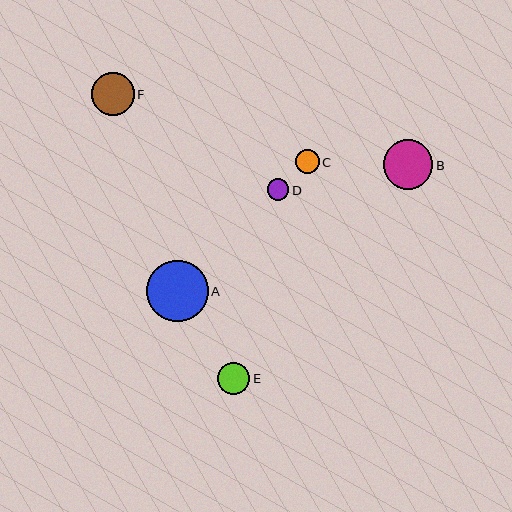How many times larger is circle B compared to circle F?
Circle B is approximately 1.2 times the size of circle F.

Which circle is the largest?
Circle A is the largest with a size of approximately 61 pixels.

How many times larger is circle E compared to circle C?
Circle E is approximately 1.3 times the size of circle C.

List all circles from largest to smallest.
From largest to smallest: A, B, F, E, C, D.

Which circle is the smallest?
Circle D is the smallest with a size of approximately 21 pixels.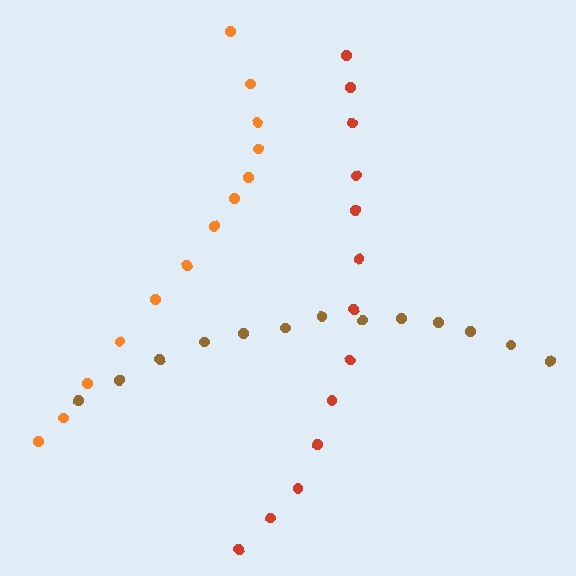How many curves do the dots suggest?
There are 3 distinct paths.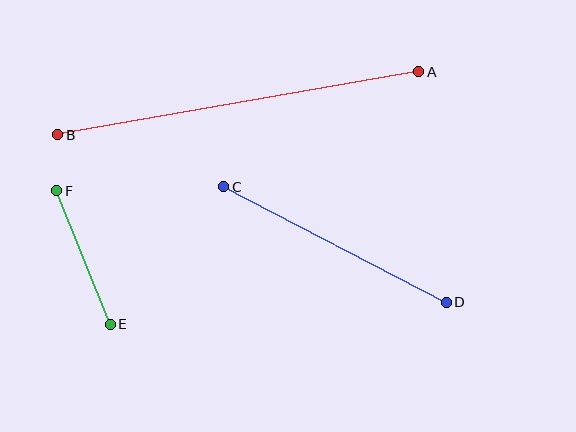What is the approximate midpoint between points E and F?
The midpoint is at approximately (84, 258) pixels.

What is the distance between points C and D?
The distance is approximately 251 pixels.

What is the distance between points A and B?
The distance is approximately 367 pixels.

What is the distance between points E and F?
The distance is approximately 144 pixels.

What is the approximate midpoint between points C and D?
The midpoint is at approximately (335, 244) pixels.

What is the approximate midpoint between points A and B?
The midpoint is at approximately (238, 103) pixels.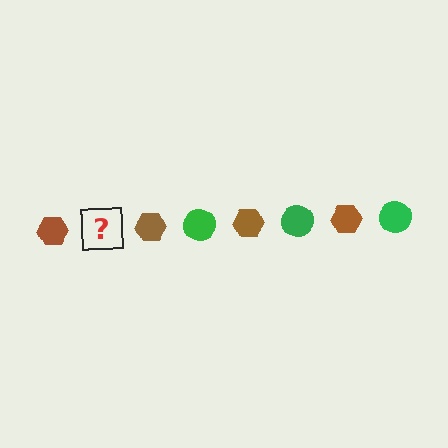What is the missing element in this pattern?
The missing element is a green circle.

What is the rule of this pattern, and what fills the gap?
The rule is that the pattern alternates between brown hexagon and green circle. The gap should be filled with a green circle.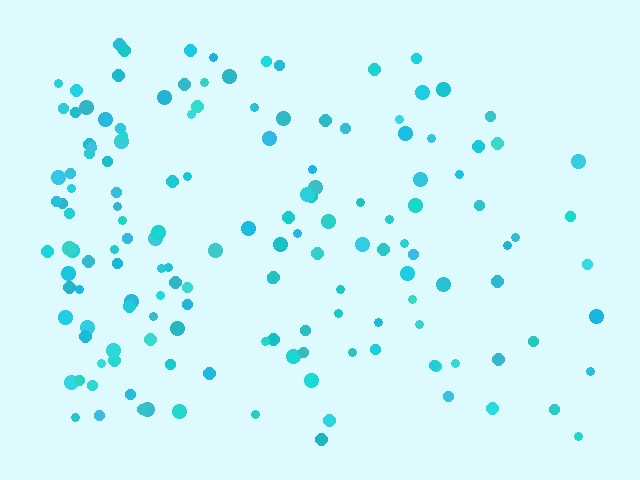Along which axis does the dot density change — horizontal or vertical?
Horizontal.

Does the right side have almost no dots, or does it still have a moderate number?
Still a moderate number, just noticeably fewer than the left.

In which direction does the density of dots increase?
From right to left, with the left side densest.